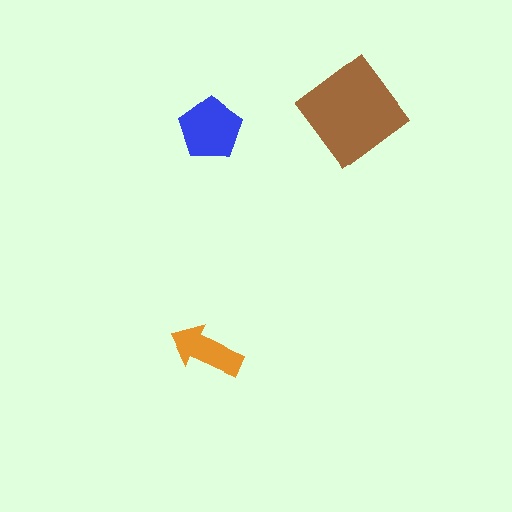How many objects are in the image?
There are 3 objects in the image.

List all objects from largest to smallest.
The brown diamond, the blue pentagon, the orange arrow.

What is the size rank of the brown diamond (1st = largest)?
1st.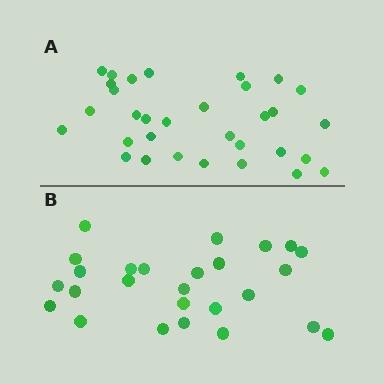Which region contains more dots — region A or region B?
Region A (the top region) has more dots.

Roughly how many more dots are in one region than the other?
Region A has about 6 more dots than region B.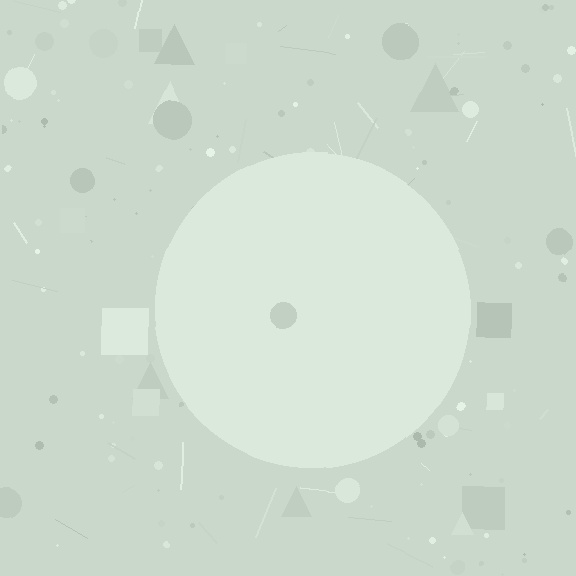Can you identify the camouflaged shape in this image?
The camouflaged shape is a circle.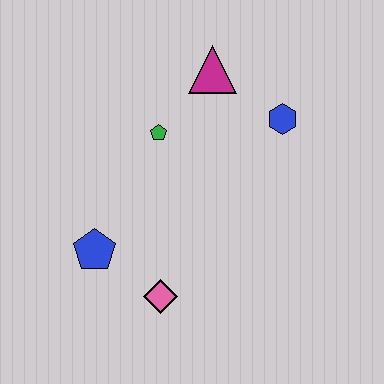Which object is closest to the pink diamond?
The blue pentagon is closest to the pink diamond.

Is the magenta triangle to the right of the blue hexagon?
No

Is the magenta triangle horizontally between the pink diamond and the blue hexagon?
Yes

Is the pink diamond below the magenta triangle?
Yes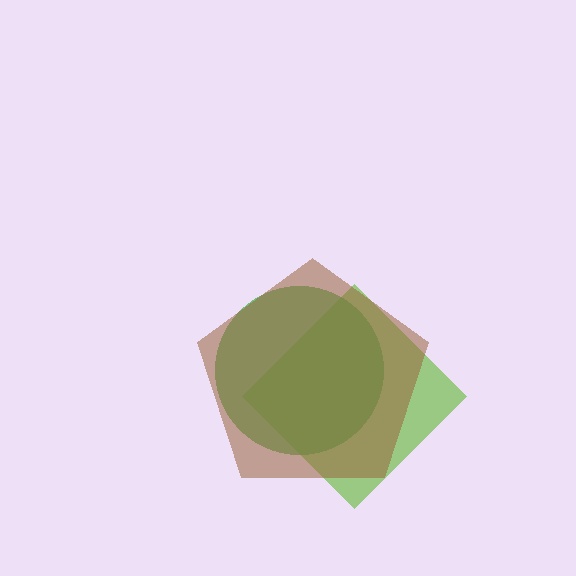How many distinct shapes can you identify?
There are 3 distinct shapes: a lime diamond, a green circle, a brown pentagon.